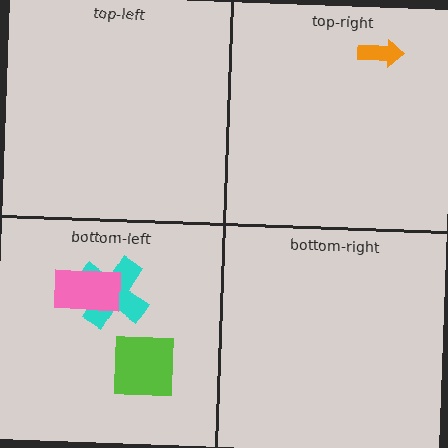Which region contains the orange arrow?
The top-right region.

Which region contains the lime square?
The bottom-left region.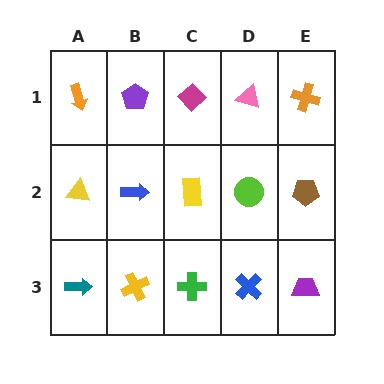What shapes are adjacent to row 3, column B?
A blue arrow (row 2, column B), a teal arrow (row 3, column A), a green cross (row 3, column C).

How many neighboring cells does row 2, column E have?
3.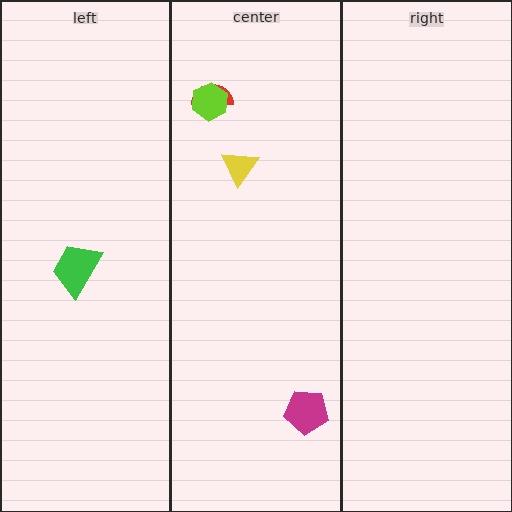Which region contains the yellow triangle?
The center region.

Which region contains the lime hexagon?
The center region.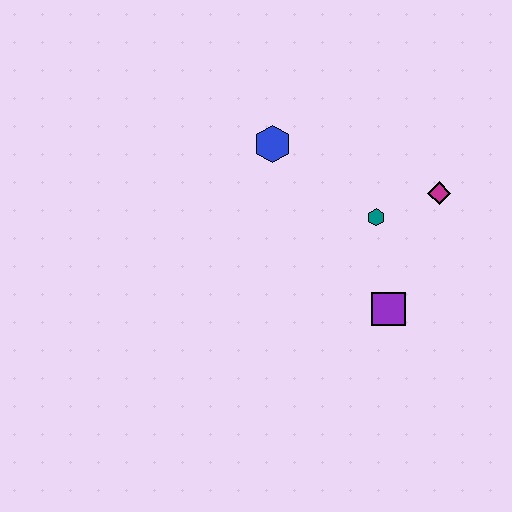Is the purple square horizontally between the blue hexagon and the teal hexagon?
No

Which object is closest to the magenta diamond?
The teal hexagon is closest to the magenta diamond.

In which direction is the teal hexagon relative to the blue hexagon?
The teal hexagon is to the right of the blue hexagon.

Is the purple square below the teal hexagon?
Yes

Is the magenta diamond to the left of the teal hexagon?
No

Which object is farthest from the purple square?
The blue hexagon is farthest from the purple square.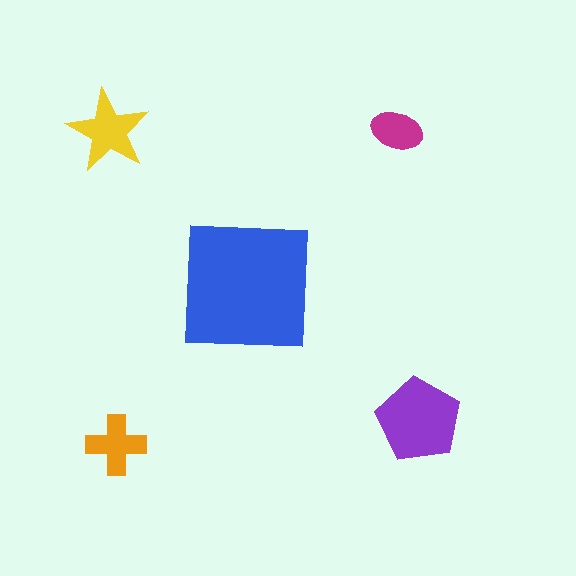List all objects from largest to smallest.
The blue square, the purple pentagon, the yellow star, the orange cross, the magenta ellipse.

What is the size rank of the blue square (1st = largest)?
1st.